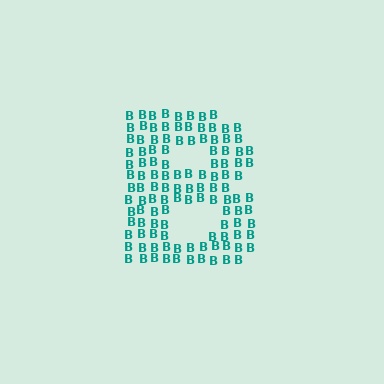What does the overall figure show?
The overall figure shows the letter B.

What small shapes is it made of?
It is made of small letter B's.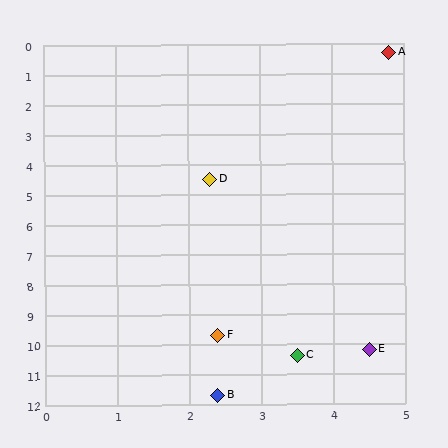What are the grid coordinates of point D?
Point D is at approximately (2.3, 4.5).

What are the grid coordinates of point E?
Point E is at approximately (4.5, 10.2).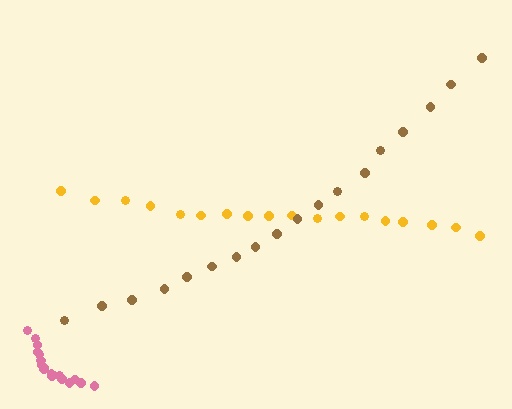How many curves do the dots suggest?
There are 3 distinct paths.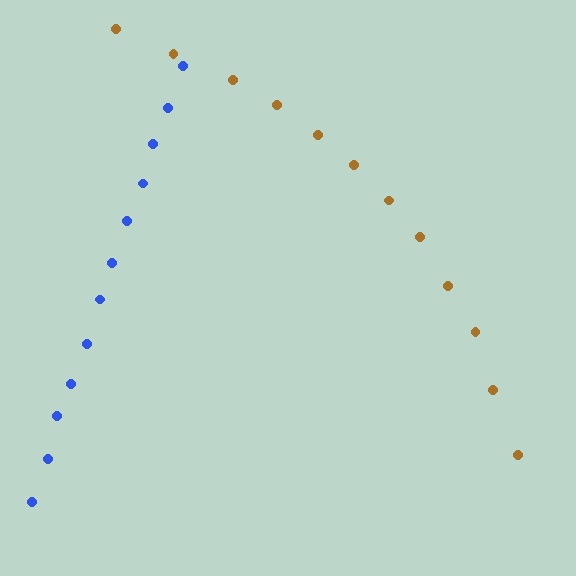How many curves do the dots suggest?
There are 2 distinct paths.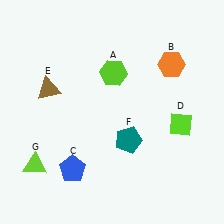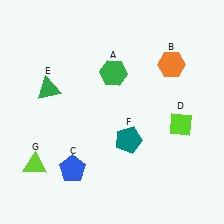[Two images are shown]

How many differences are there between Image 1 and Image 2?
There are 2 differences between the two images.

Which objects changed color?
A changed from lime to green. E changed from brown to green.